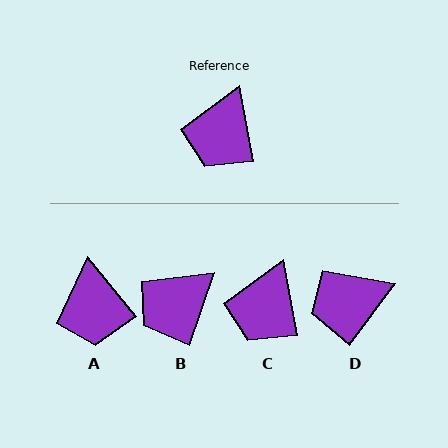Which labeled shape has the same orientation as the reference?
C.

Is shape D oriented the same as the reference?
No, it is off by about 46 degrees.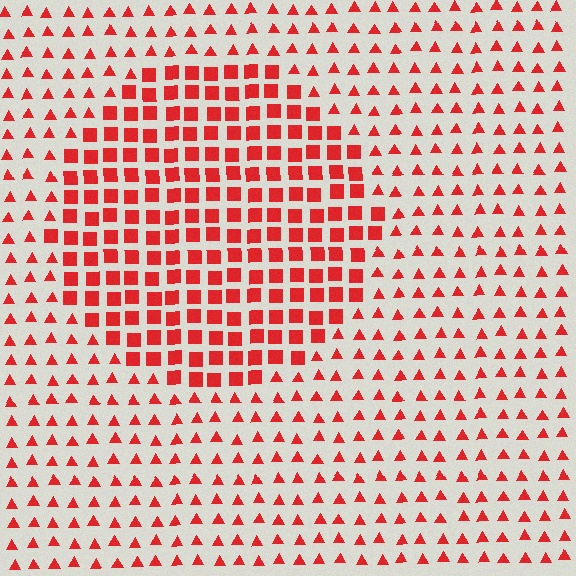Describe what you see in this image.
The image is filled with small red elements arranged in a uniform grid. A circle-shaped region contains squares, while the surrounding area contains triangles. The boundary is defined purely by the change in element shape.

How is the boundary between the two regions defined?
The boundary is defined by a change in element shape: squares inside vs. triangles outside. All elements share the same color and spacing.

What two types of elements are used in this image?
The image uses squares inside the circle region and triangles outside it.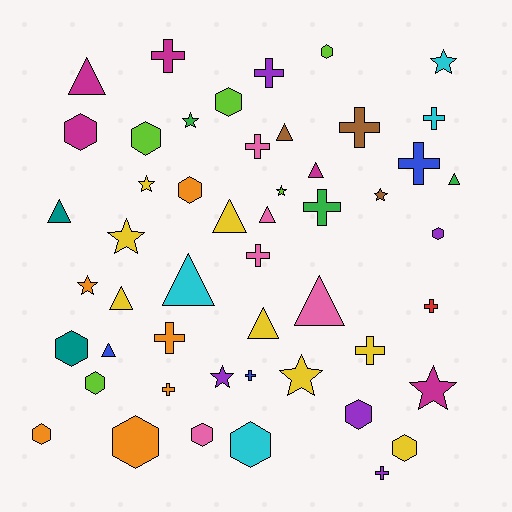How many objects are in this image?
There are 50 objects.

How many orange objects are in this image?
There are 6 orange objects.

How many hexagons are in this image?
There are 14 hexagons.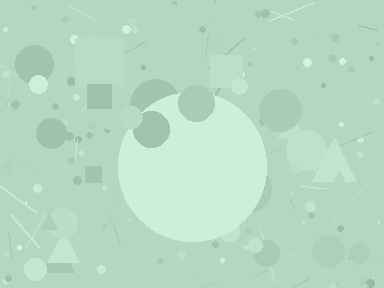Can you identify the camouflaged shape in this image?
The camouflaged shape is a circle.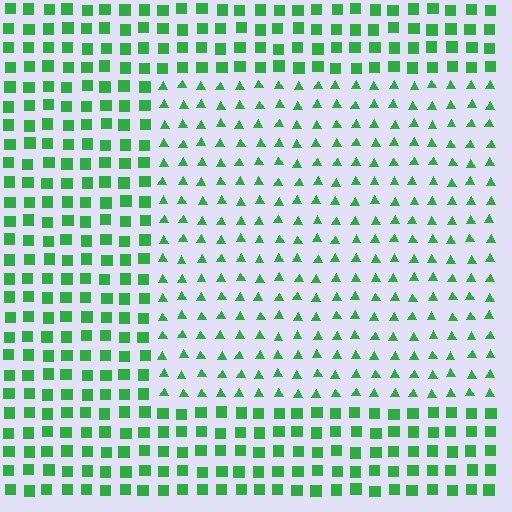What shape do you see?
I see a rectangle.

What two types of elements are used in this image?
The image uses triangles inside the rectangle region and squares outside it.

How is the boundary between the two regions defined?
The boundary is defined by a change in element shape: triangles inside vs. squares outside. All elements share the same color and spacing.